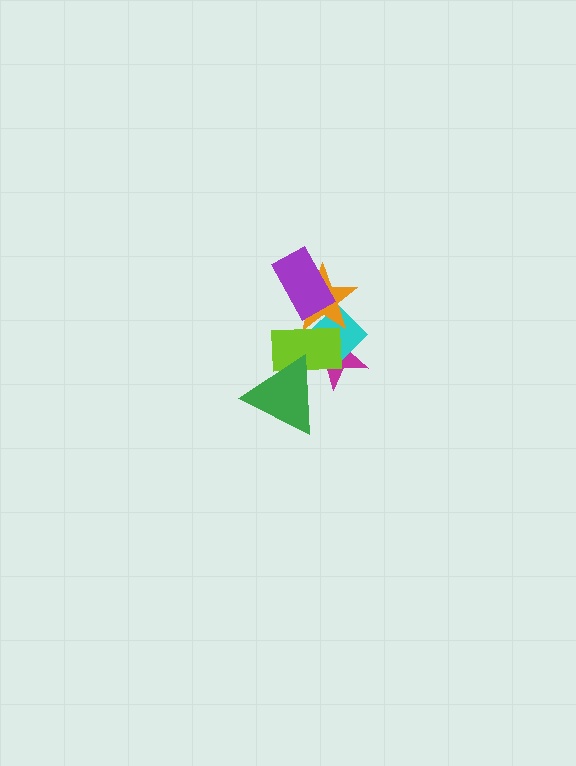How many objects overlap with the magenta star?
4 objects overlap with the magenta star.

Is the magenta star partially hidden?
Yes, it is partially covered by another shape.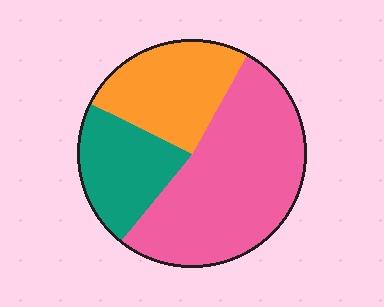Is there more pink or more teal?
Pink.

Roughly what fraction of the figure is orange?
Orange covers about 25% of the figure.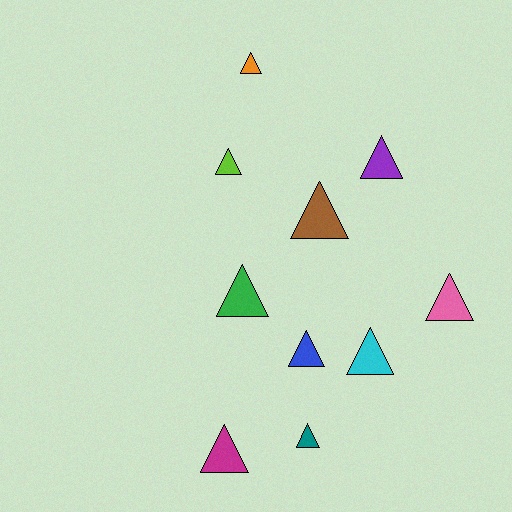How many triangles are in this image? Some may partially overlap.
There are 10 triangles.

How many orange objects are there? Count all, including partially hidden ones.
There is 1 orange object.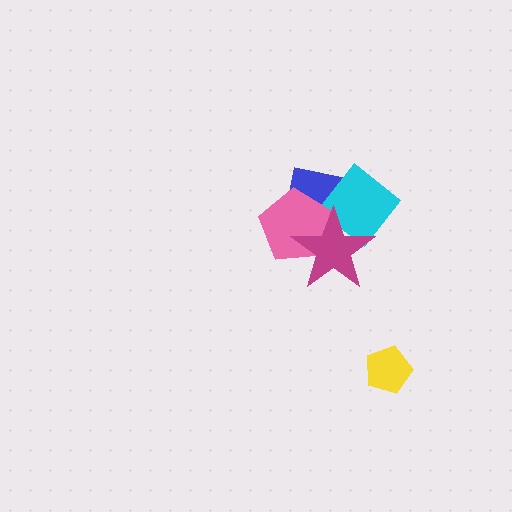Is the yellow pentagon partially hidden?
No, no other shape covers it.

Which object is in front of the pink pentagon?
The magenta star is in front of the pink pentagon.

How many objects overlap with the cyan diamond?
3 objects overlap with the cyan diamond.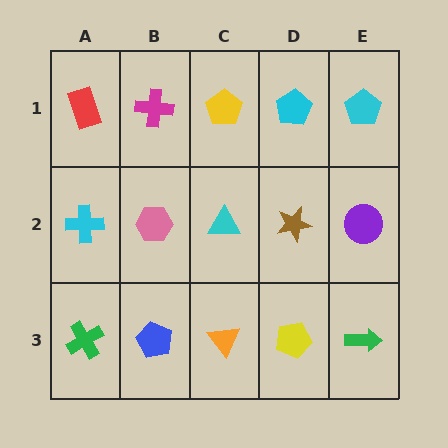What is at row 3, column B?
A blue pentagon.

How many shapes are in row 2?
5 shapes.